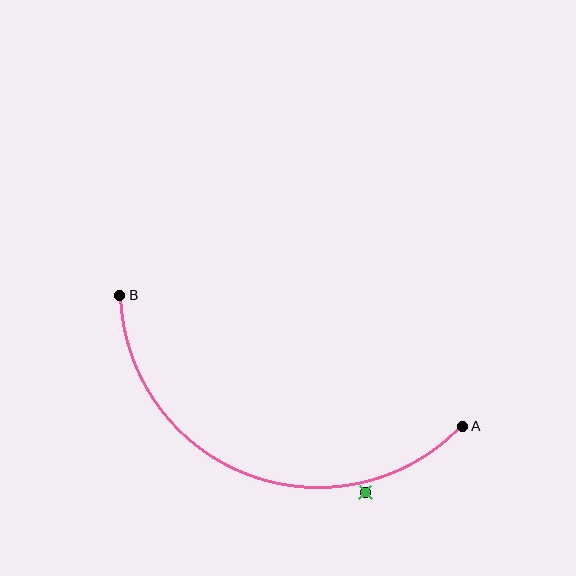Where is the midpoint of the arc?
The arc midpoint is the point on the curve farthest from the straight line joining A and B. It sits below that line.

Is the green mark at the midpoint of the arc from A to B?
No — the green mark does not lie on the arc at all. It sits slightly outside the curve.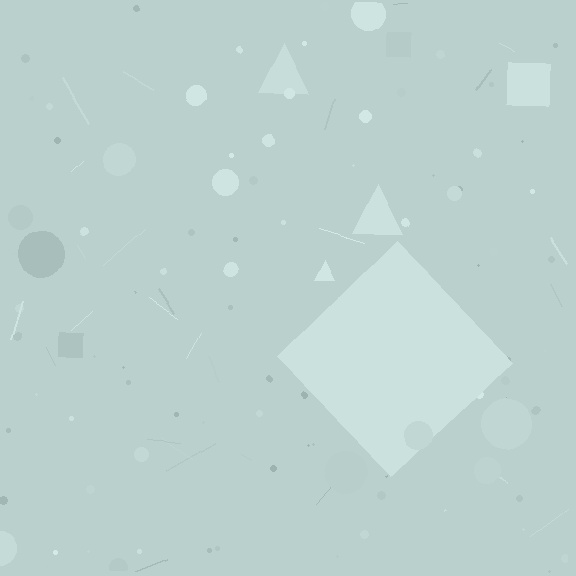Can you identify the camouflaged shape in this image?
The camouflaged shape is a diamond.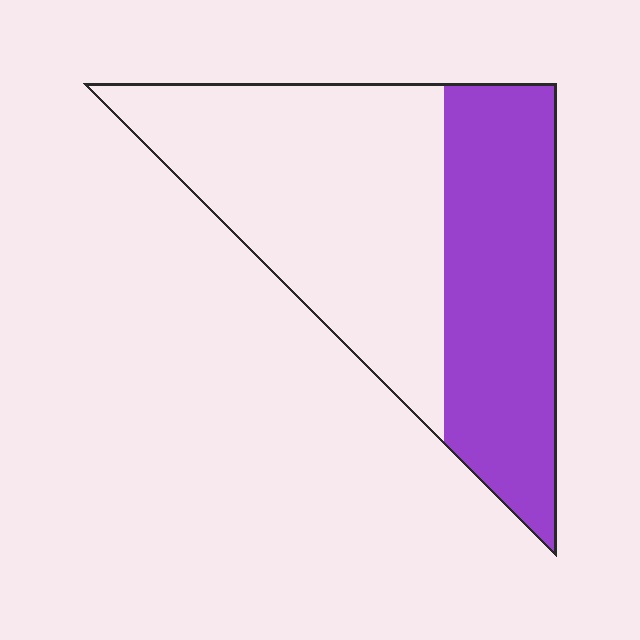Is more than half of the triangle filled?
No.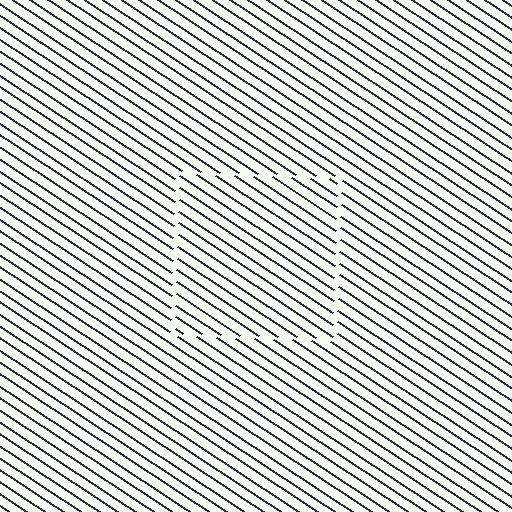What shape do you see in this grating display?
An illusory square. The interior of the shape contains the same grating, shifted by half a period — the contour is defined by the phase discontinuity where line-ends from the inner and outer gratings abut.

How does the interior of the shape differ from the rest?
The interior of the shape contains the same grating, shifted by half a period — the contour is defined by the phase discontinuity where line-ends from the inner and outer gratings abut.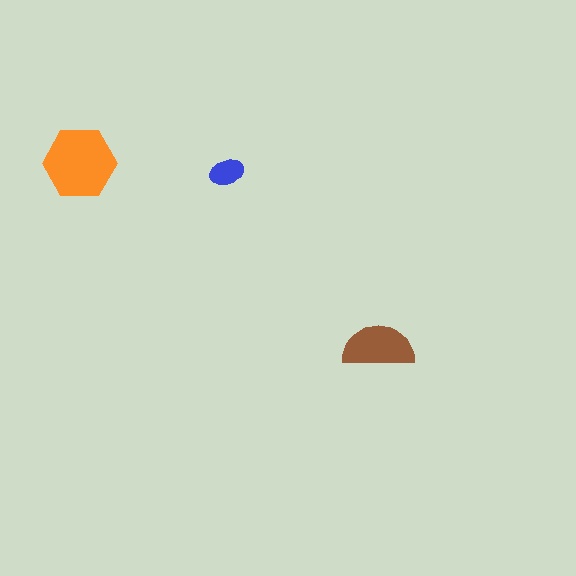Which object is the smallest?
The blue ellipse.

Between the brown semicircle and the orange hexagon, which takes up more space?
The orange hexagon.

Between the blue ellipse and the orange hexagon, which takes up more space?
The orange hexagon.